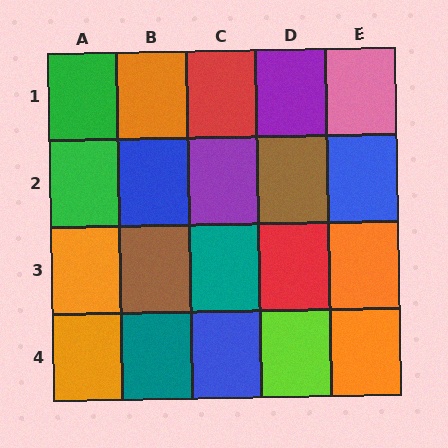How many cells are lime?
1 cell is lime.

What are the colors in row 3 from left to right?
Orange, brown, teal, red, orange.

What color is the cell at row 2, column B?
Blue.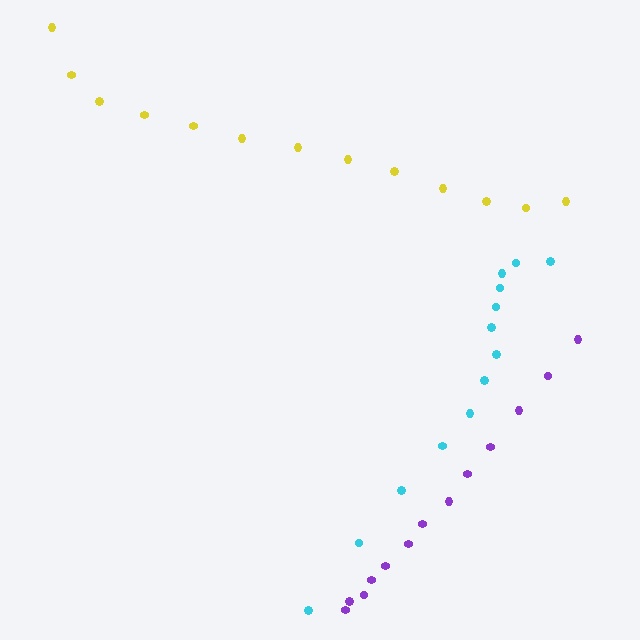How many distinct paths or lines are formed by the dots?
There are 3 distinct paths.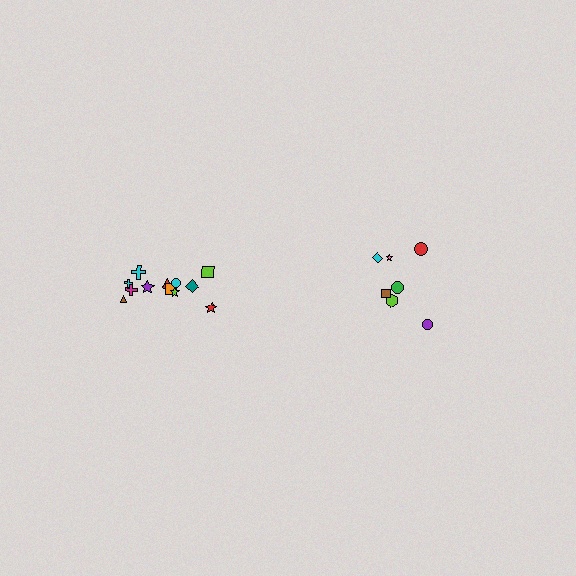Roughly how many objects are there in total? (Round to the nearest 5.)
Roughly 20 objects in total.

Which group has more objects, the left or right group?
The left group.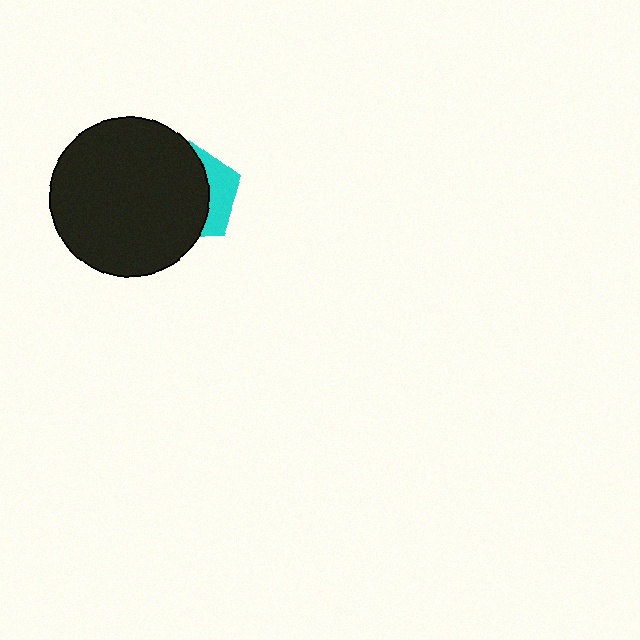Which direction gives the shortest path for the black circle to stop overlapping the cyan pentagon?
Moving left gives the shortest separation.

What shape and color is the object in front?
The object in front is a black circle.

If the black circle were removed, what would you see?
You would see the complete cyan pentagon.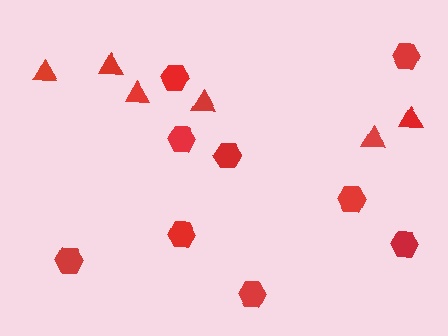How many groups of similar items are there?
There are 2 groups: one group of triangles (6) and one group of hexagons (9).